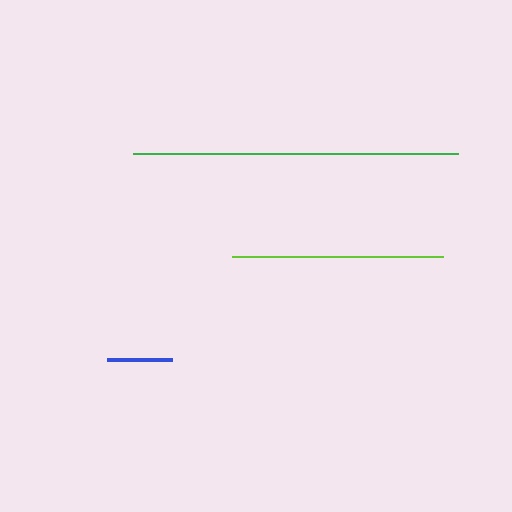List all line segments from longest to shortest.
From longest to shortest: green, lime, blue.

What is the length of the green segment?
The green segment is approximately 324 pixels long.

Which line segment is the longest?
The green line is the longest at approximately 324 pixels.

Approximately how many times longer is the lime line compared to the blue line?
The lime line is approximately 3.2 times the length of the blue line.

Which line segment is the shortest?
The blue line is the shortest at approximately 65 pixels.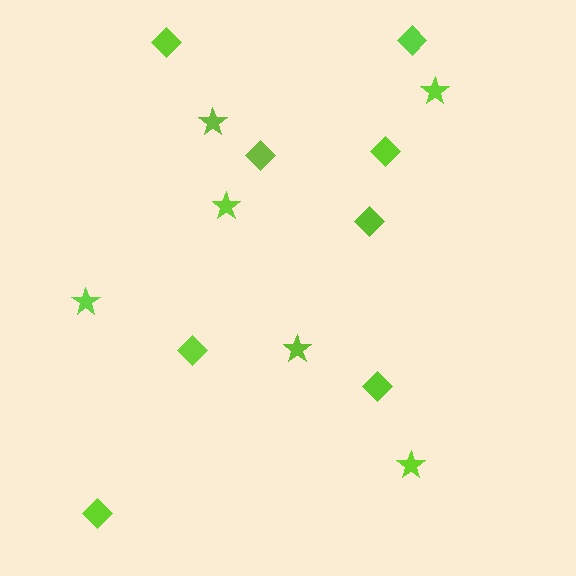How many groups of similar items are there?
There are 2 groups: one group of diamonds (8) and one group of stars (6).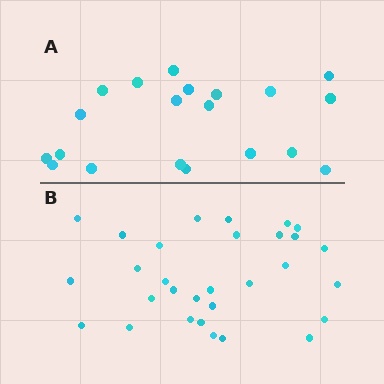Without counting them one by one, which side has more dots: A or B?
Region B (the bottom region) has more dots.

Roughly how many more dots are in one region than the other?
Region B has roughly 10 or so more dots than region A.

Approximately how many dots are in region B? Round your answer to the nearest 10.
About 30 dots.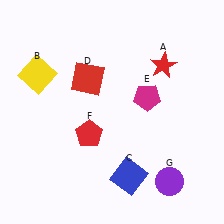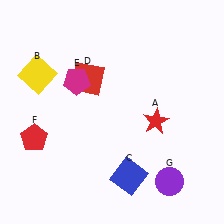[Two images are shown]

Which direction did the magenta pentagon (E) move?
The magenta pentagon (E) moved left.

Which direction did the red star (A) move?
The red star (A) moved down.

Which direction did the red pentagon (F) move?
The red pentagon (F) moved left.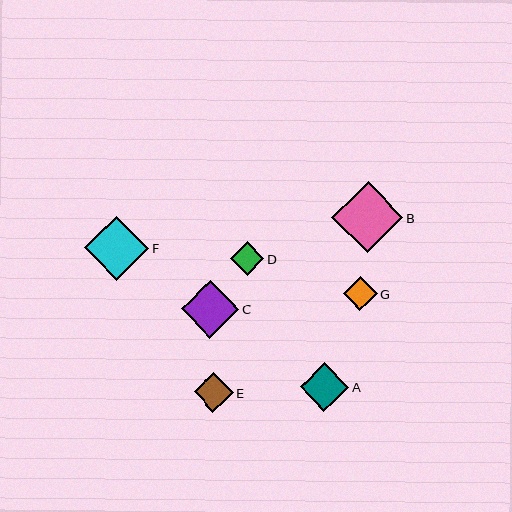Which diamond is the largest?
Diamond B is the largest with a size of approximately 71 pixels.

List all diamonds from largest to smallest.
From largest to smallest: B, F, C, A, E, G, D.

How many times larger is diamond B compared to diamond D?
Diamond B is approximately 2.1 times the size of diamond D.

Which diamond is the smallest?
Diamond D is the smallest with a size of approximately 34 pixels.